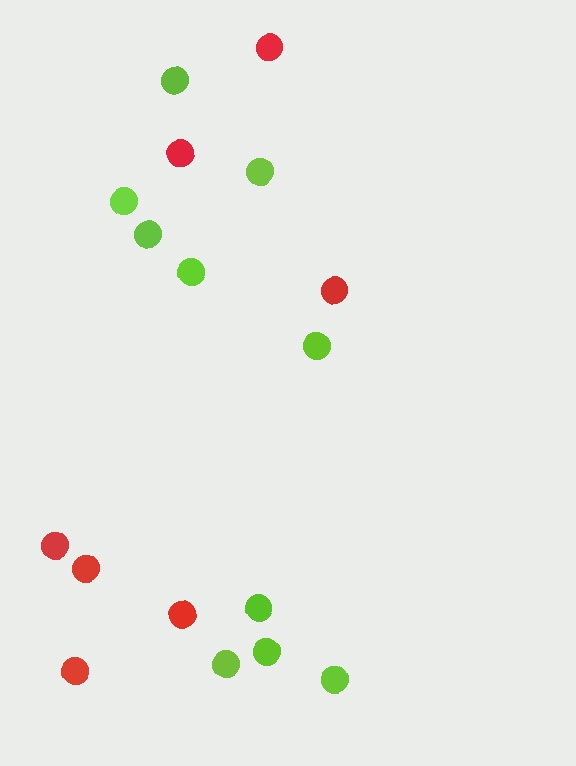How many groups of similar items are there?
There are 2 groups: one group of red circles (7) and one group of lime circles (10).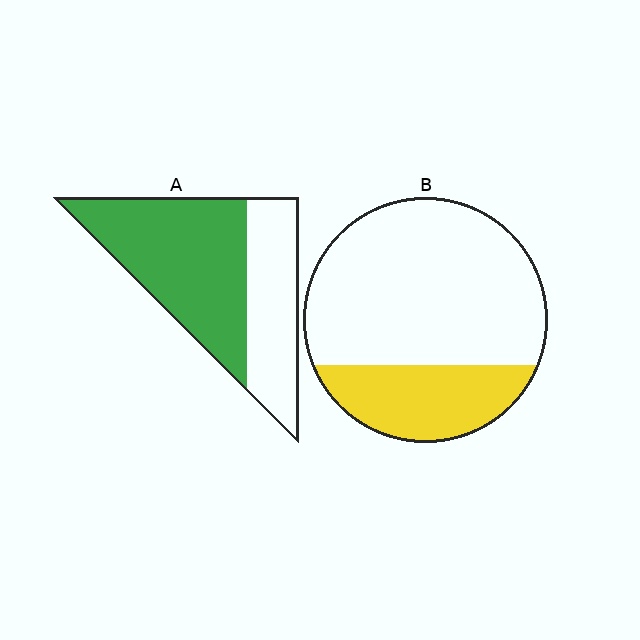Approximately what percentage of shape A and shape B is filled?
A is approximately 60% and B is approximately 25%.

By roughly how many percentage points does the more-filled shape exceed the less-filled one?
By roughly 35 percentage points (A over B).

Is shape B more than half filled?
No.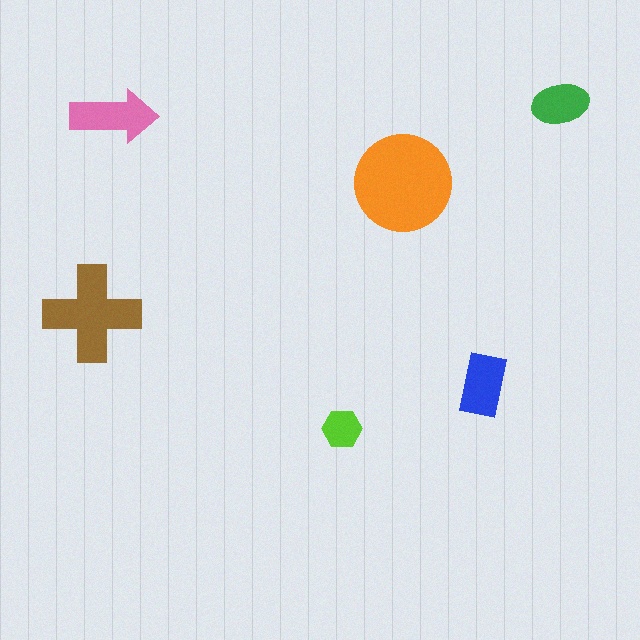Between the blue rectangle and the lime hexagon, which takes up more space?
The blue rectangle.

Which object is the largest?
The orange circle.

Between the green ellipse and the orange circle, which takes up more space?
The orange circle.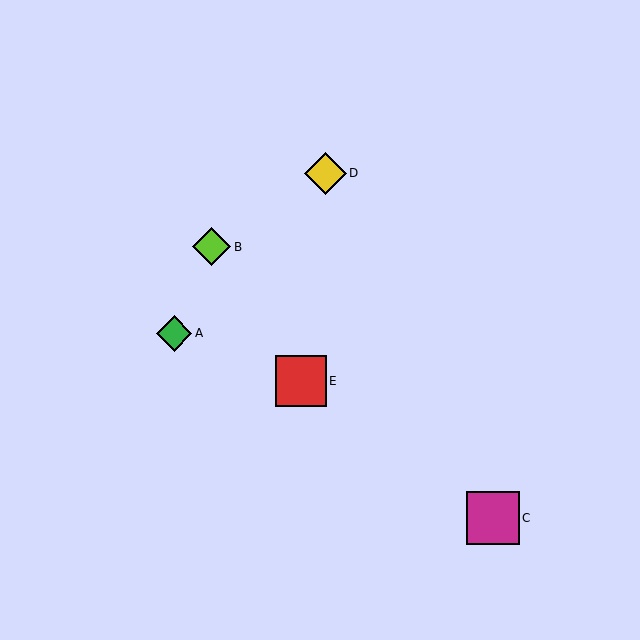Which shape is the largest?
The magenta square (labeled C) is the largest.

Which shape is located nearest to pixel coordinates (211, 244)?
The lime diamond (labeled B) at (212, 247) is nearest to that location.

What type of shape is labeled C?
Shape C is a magenta square.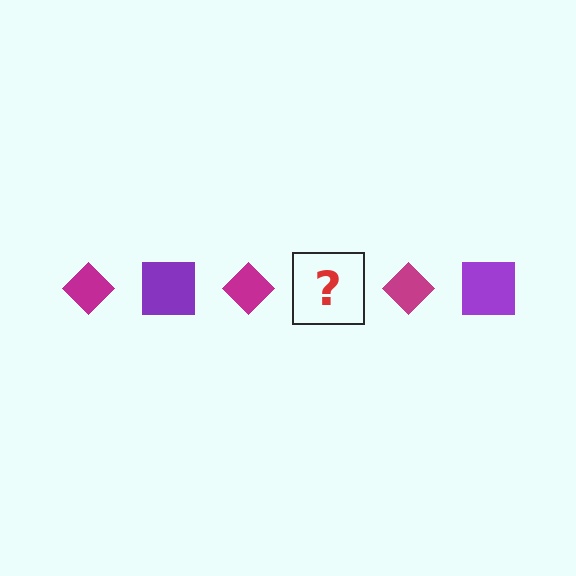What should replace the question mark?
The question mark should be replaced with a purple square.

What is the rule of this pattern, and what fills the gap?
The rule is that the pattern alternates between magenta diamond and purple square. The gap should be filled with a purple square.